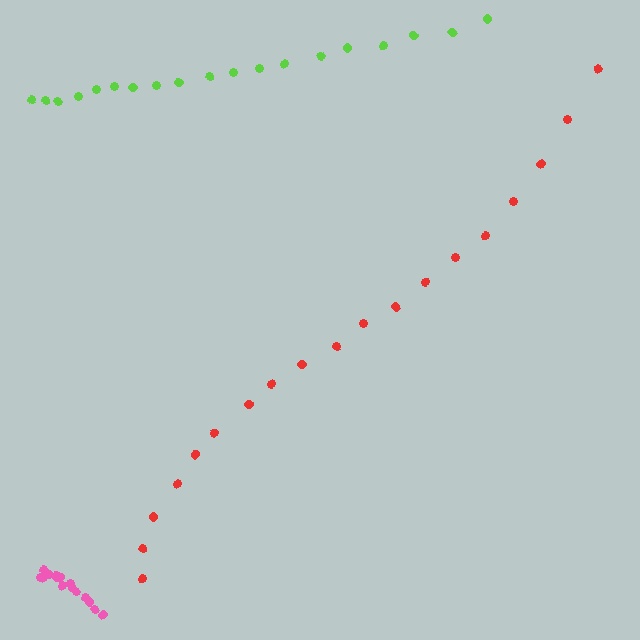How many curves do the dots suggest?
There are 3 distinct paths.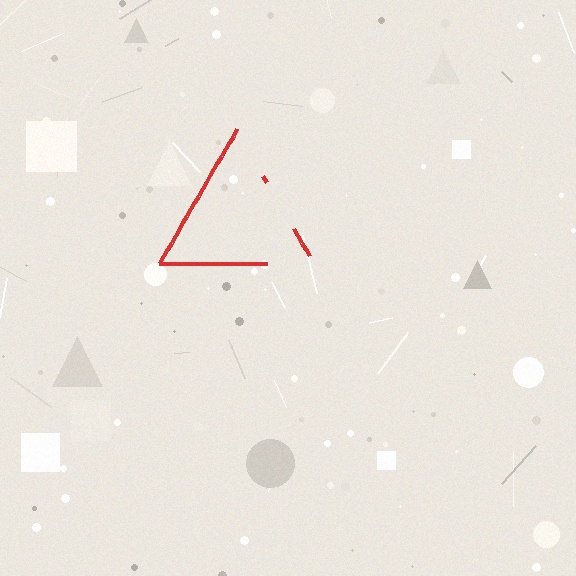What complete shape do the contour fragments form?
The contour fragments form a triangle.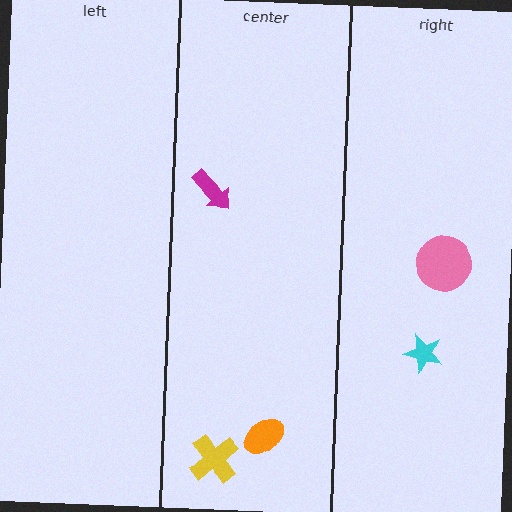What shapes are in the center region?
The magenta arrow, the orange ellipse, the yellow cross.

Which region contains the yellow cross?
The center region.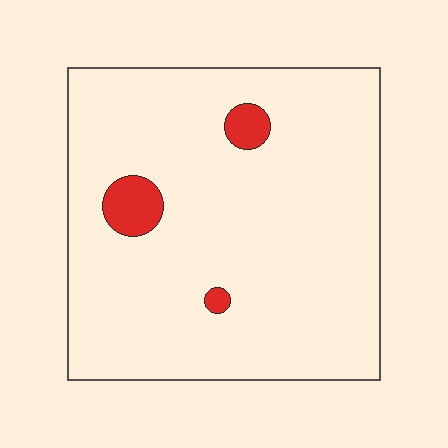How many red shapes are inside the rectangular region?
3.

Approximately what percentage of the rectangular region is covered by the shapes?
Approximately 5%.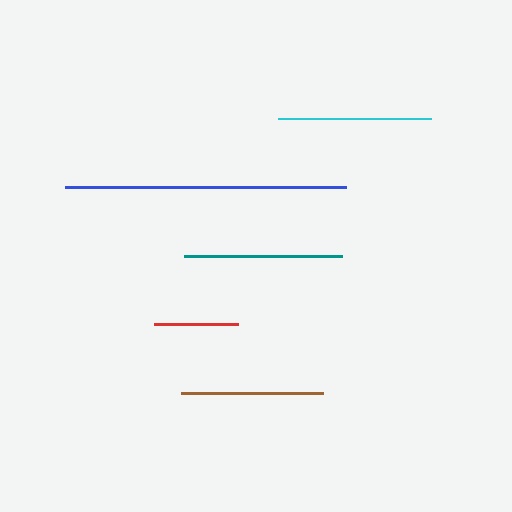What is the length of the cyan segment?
The cyan segment is approximately 153 pixels long.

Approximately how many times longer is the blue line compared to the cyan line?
The blue line is approximately 1.8 times the length of the cyan line.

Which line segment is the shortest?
The red line is the shortest at approximately 85 pixels.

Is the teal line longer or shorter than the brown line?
The teal line is longer than the brown line.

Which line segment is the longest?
The blue line is the longest at approximately 280 pixels.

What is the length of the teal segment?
The teal segment is approximately 158 pixels long.